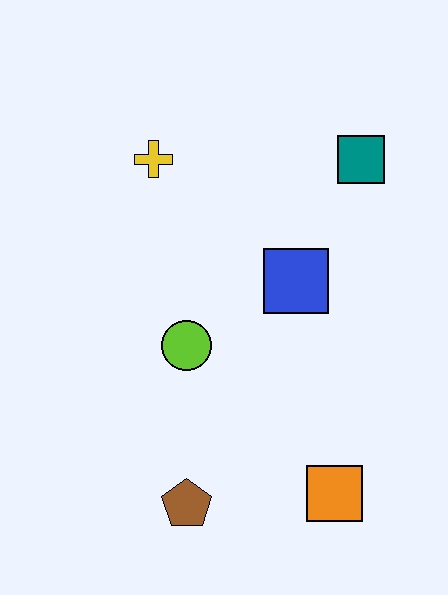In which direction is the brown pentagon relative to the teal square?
The brown pentagon is below the teal square.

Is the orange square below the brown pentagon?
No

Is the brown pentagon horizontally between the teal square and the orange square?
No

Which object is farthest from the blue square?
The brown pentagon is farthest from the blue square.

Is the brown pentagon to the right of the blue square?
No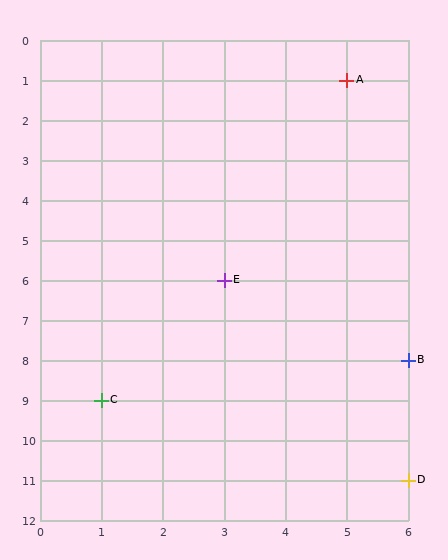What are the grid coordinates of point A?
Point A is at grid coordinates (5, 1).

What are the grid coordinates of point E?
Point E is at grid coordinates (3, 6).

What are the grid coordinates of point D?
Point D is at grid coordinates (6, 11).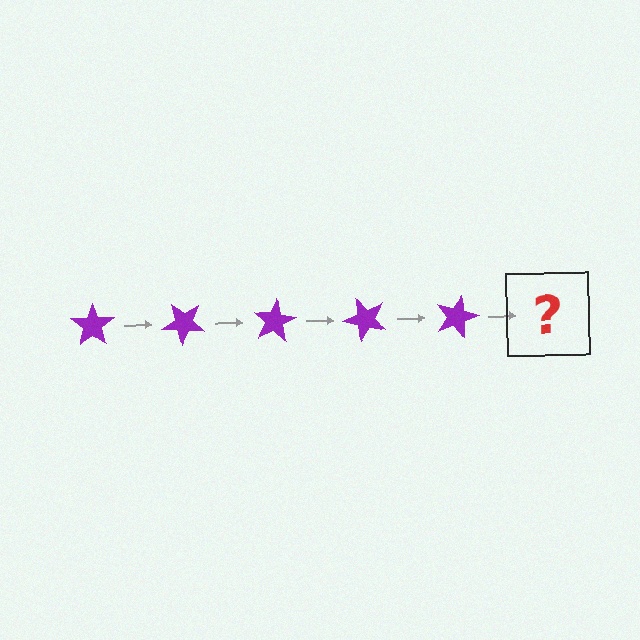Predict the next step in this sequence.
The next step is a purple star rotated 200 degrees.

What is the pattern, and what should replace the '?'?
The pattern is that the star rotates 40 degrees each step. The '?' should be a purple star rotated 200 degrees.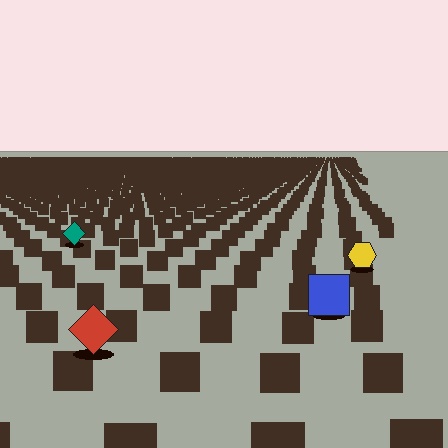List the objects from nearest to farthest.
From nearest to farthest: the red diamond, the blue square, the yellow hexagon, the teal diamond.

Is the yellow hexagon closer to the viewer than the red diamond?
No. The red diamond is closer — you can tell from the texture gradient: the ground texture is coarser near it.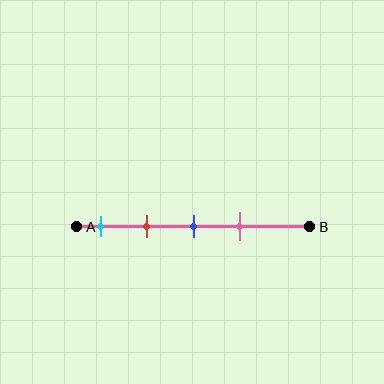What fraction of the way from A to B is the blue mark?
The blue mark is approximately 50% (0.5) of the way from A to B.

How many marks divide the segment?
There are 4 marks dividing the segment.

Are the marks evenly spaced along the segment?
Yes, the marks are approximately evenly spaced.